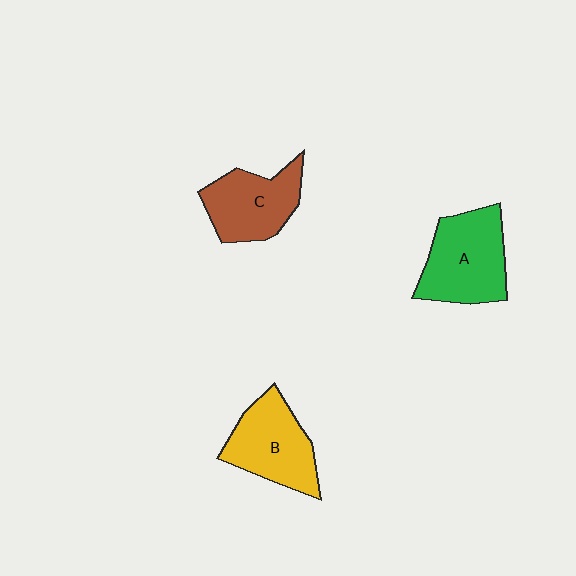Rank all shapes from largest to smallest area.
From largest to smallest: A (green), B (yellow), C (brown).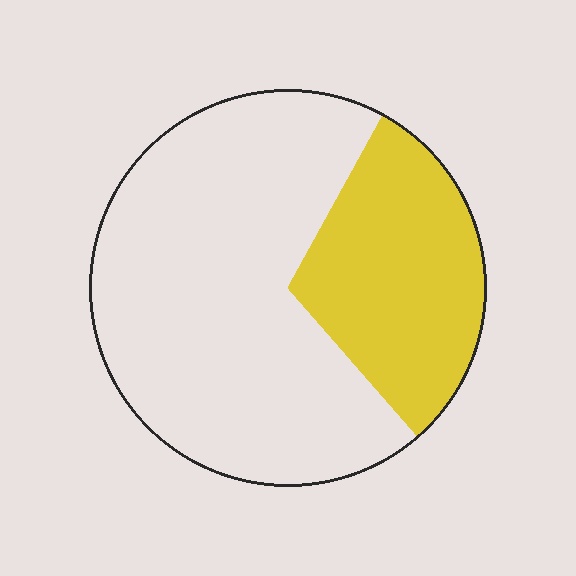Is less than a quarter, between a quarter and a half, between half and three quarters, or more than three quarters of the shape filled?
Between a quarter and a half.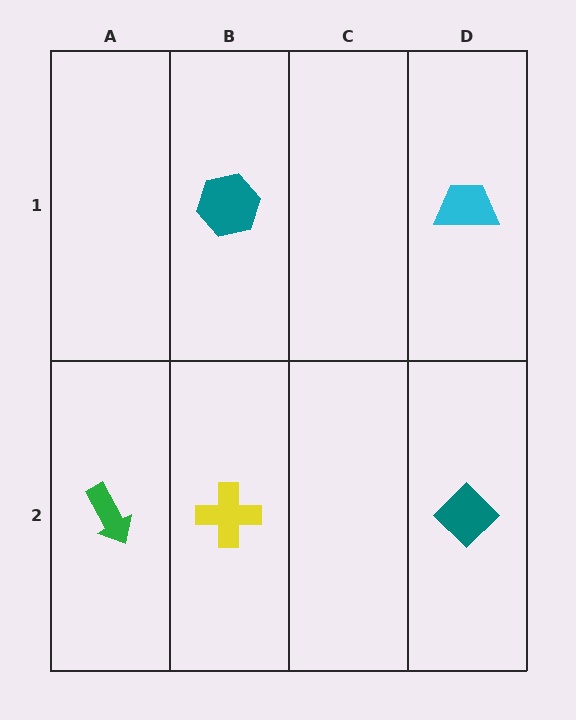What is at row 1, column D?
A cyan trapezoid.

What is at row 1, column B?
A teal hexagon.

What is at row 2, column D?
A teal diamond.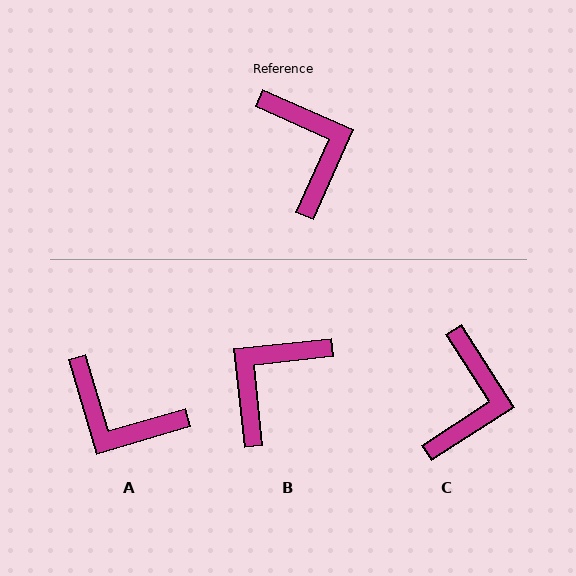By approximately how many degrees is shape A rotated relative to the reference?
Approximately 140 degrees clockwise.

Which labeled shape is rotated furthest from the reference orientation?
A, about 140 degrees away.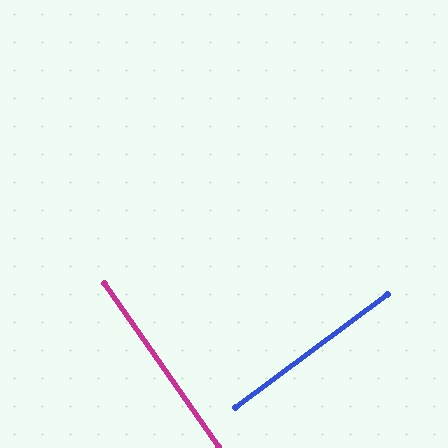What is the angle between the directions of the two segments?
Approximately 88 degrees.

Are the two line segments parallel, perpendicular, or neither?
Perpendicular — they meet at approximately 88°.